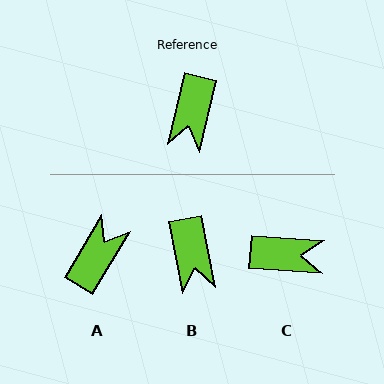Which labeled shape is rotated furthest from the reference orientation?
A, about 163 degrees away.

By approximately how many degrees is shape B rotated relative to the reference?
Approximately 24 degrees counter-clockwise.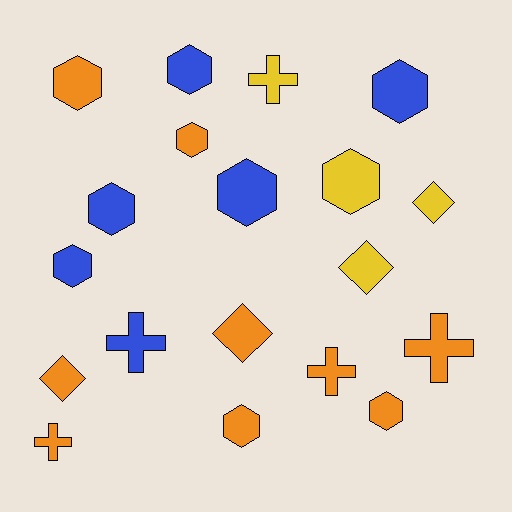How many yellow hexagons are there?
There is 1 yellow hexagon.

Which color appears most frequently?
Orange, with 9 objects.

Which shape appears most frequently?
Hexagon, with 10 objects.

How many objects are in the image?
There are 19 objects.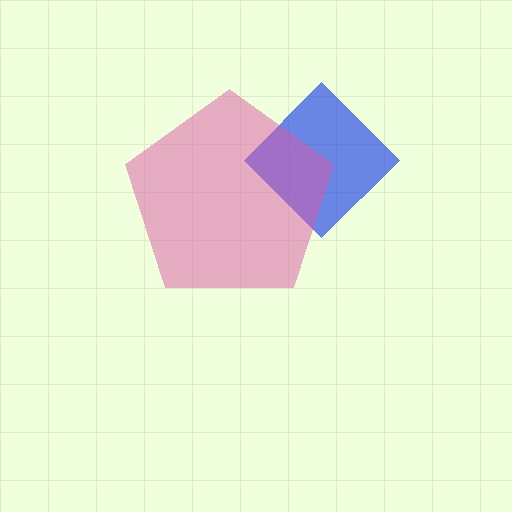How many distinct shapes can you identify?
There are 2 distinct shapes: a blue diamond, a pink pentagon.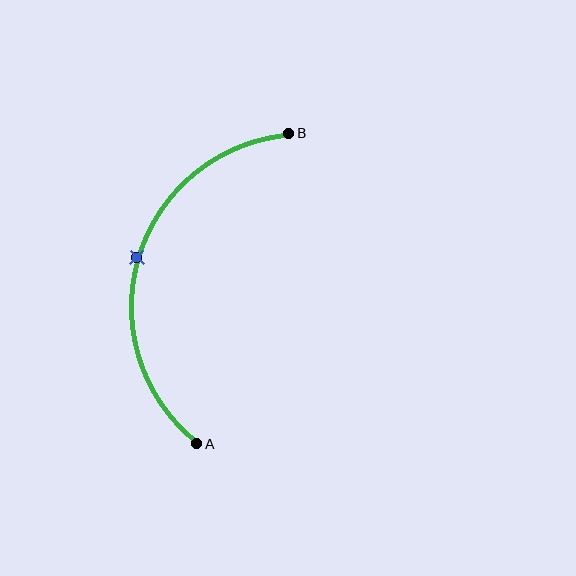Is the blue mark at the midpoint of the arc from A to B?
Yes. The blue mark lies on the arc at equal arc-length from both A and B — it is the arc midpoint.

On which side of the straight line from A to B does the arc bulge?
The arc bulges to the left of the straight line connecting A and B.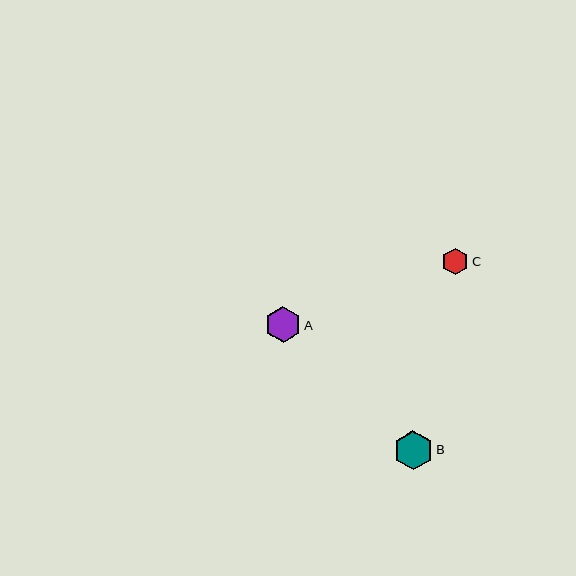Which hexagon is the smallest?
Hexagon C is the smallest with a size of approximately 27 pixels.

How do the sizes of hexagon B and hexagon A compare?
Hexagon B and hexagon A are approximately the same size.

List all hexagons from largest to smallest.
From largest to smallest: B, A, C.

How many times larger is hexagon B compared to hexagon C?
Hexagon B is approximately 1.5 times the size of hexagon C.